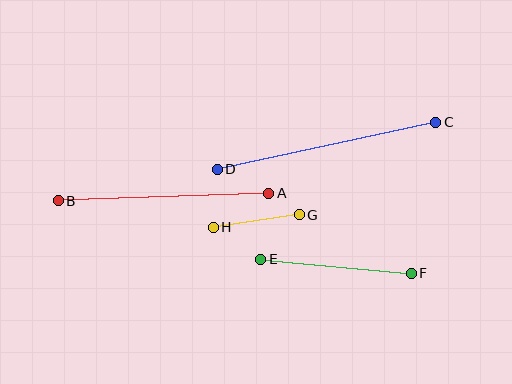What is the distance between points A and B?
The distance is approximately 211 pixels.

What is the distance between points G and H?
The distance is approximately 87 pixels.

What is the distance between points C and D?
The distance is approximately 224 pixels.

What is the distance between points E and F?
The distance is approximately 151 pixels.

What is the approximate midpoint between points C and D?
The midpoint is at approximately (327, 146) pixels.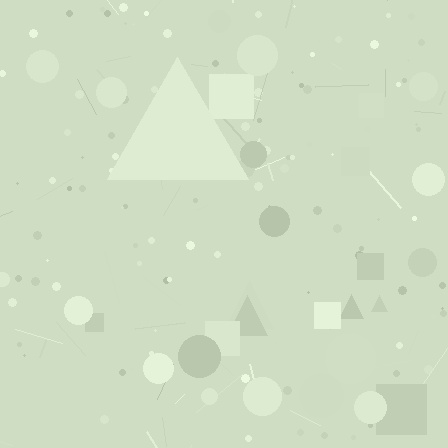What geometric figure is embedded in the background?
A triangle is embedded in the background.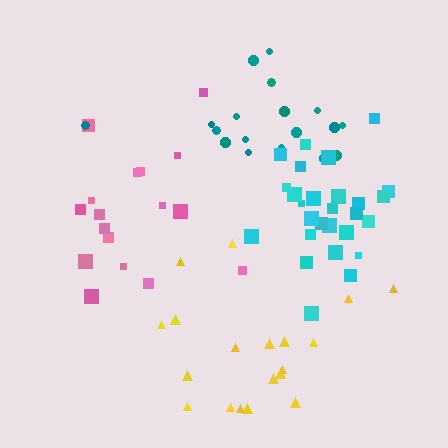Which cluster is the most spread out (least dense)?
Teal.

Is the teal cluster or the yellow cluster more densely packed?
Yellow.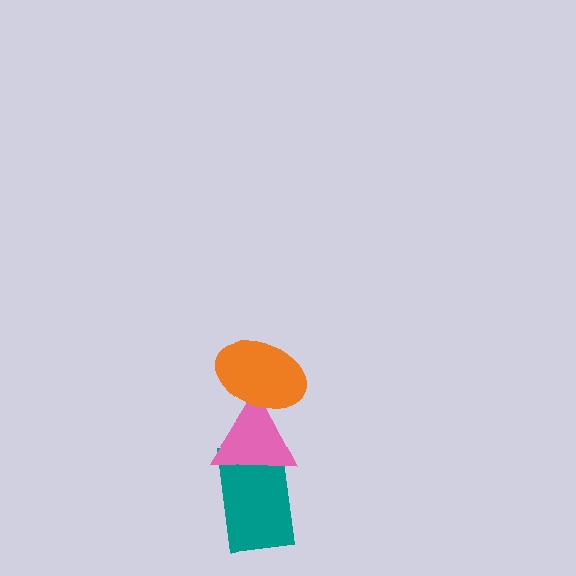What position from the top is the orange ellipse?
The orange ellipse is 1st from the top.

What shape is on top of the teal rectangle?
The pink triangle is on top of the teal rectangle.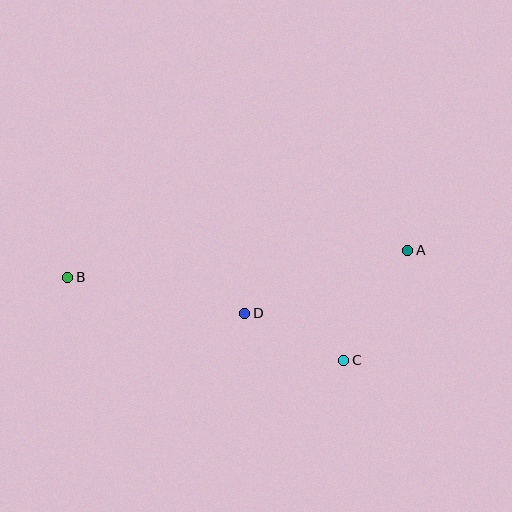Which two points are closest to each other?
Points C and D are closest to each other.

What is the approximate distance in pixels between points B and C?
The distance between B and C is approximately 288 pixels.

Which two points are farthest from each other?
Points A and B are farthest from each other.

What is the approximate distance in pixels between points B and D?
The distance between B and D is approximately 181 pixels.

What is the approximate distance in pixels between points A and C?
The distance between A and C is approximately 127 pixels.